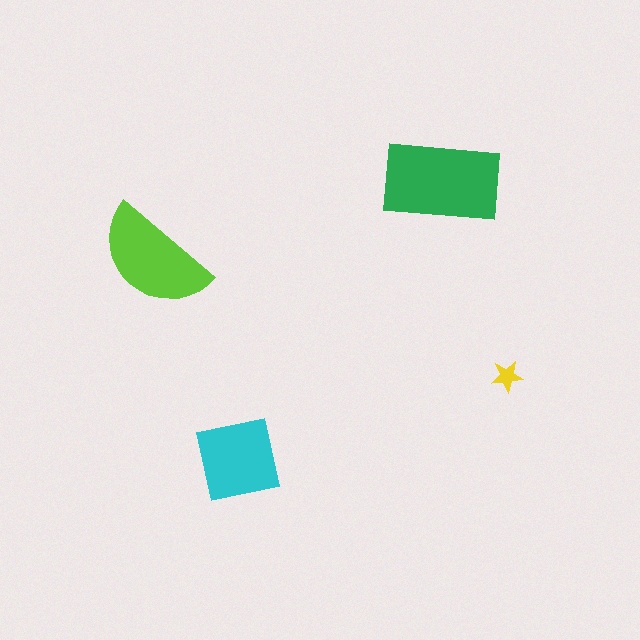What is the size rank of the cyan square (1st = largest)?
3rd.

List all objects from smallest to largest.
The yellow star, the cyan square, the lime semicircle, the green rectangle.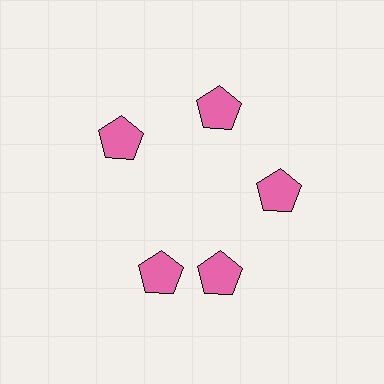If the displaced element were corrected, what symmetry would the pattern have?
It would have 5-fold rotational symmetry — the pattern would map onto itself every 72 degrees.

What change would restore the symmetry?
The symmetry would be restored by rotating it back into even spacing with its neighbors so that all 5 pentagons sit at equal angles and equal distance from the center.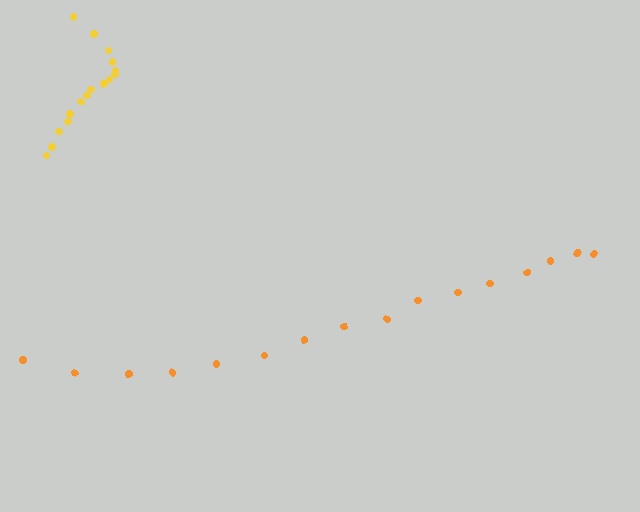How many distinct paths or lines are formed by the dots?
There are 2 distinct paths.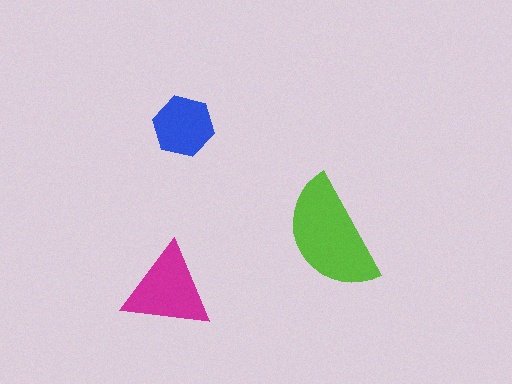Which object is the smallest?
The blue hexagon.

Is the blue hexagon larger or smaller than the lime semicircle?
Smaller.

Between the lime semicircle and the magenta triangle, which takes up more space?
The lime semicircle.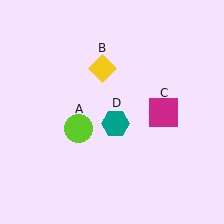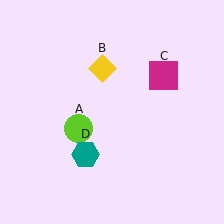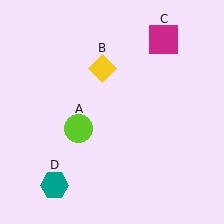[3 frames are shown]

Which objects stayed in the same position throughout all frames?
Lime circle (object A) and yellow diamond (object B) remained stationary.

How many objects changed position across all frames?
2 objects changed position: magenta square (object C), teal hexagon (object D).